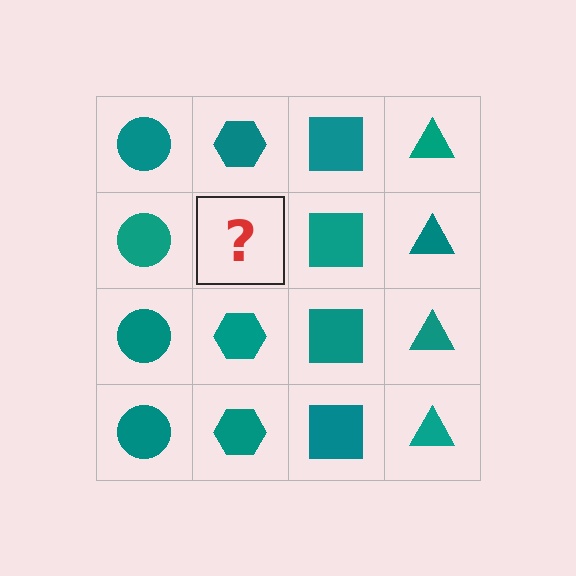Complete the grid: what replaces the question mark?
The question mark should be replaced with a teal hexagon.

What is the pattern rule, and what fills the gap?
The rule is that each column has a consistent shape. The gap should be filled with a teal hexagon.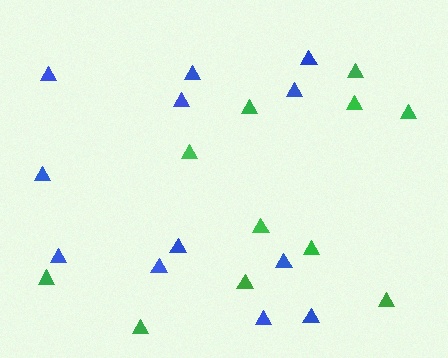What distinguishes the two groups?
There are 2 groups: one group of green triangles (11) and one group of blue triangles (12).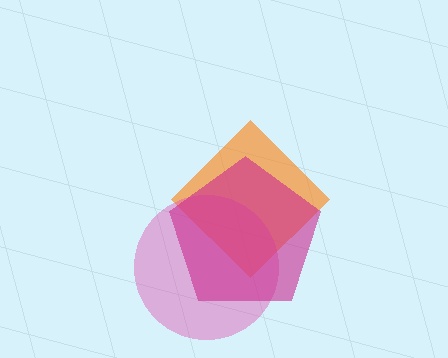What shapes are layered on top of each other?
The layered shapes are: an orange diamond, a pink circle, a magenta pentagon.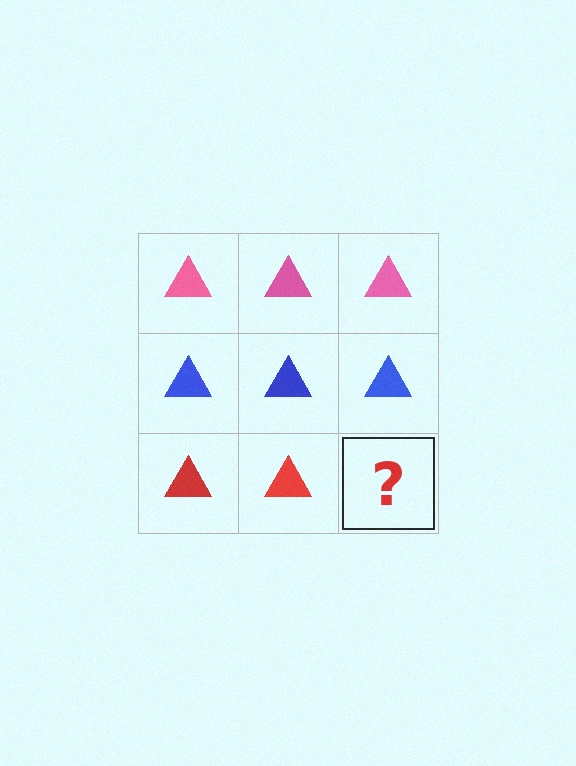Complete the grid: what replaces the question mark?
The question mark should be replaced with a red triangle.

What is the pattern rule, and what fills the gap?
The rule is that each row has a consistent color. The gap should be filled with a red triangle.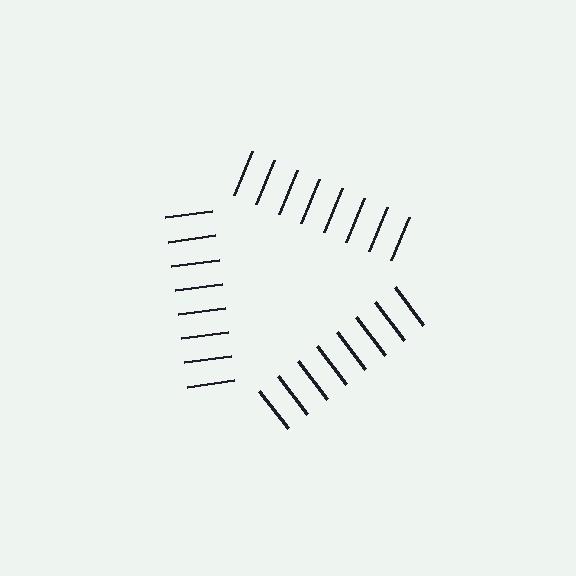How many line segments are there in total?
24 — 8 along each of the 3 edges.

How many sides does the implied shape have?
3 sides — the line-ends trace a triangle.